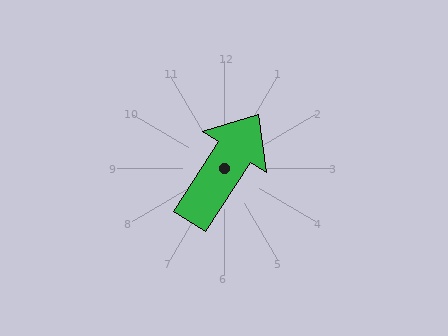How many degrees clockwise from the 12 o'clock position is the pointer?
Approximately 33 degrees.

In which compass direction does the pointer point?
Northeast.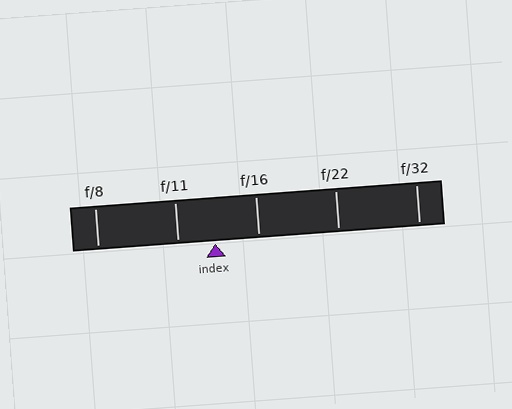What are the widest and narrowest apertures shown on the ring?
The widest aperture shown is f/8 and the narrowest is f/32.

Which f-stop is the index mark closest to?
The index mark is closest to f/11.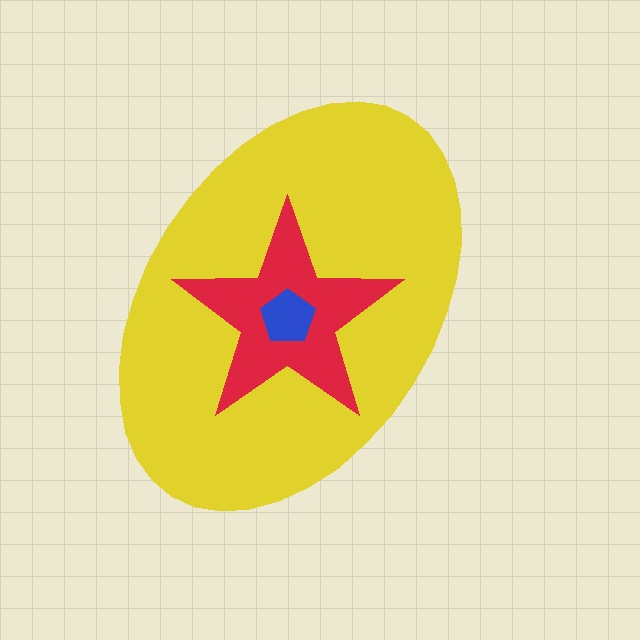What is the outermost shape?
The yellow ellipse.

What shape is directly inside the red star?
The blue pentagon.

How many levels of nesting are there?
3.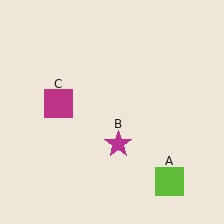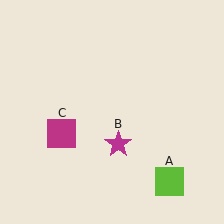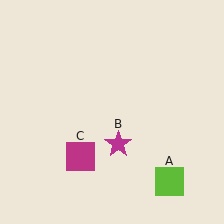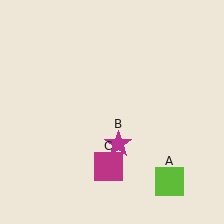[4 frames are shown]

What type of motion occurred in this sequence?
The magenta square (object C) rotated counterclockwise around the center of the scene.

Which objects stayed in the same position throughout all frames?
Lime square (object A) and magenta star (object B) remained stationary.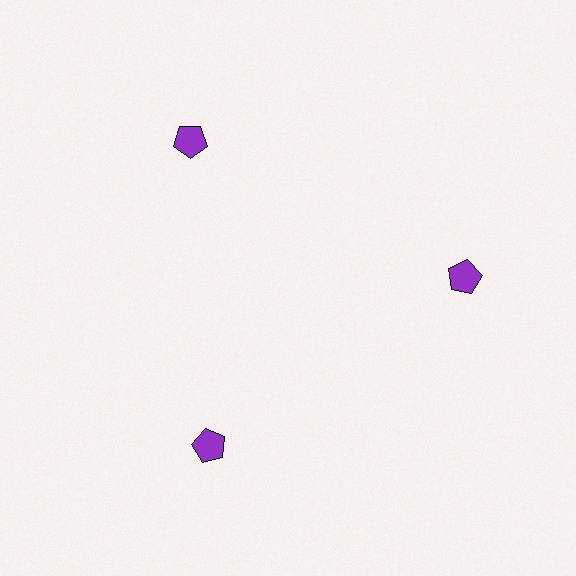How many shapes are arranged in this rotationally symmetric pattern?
There are 3 shapes, arranged in 3 groups of 1.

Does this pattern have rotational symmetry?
Yes, this pattern has 3-fold rotational symmetry. It looks the same after rotating 120 degrees around the center.